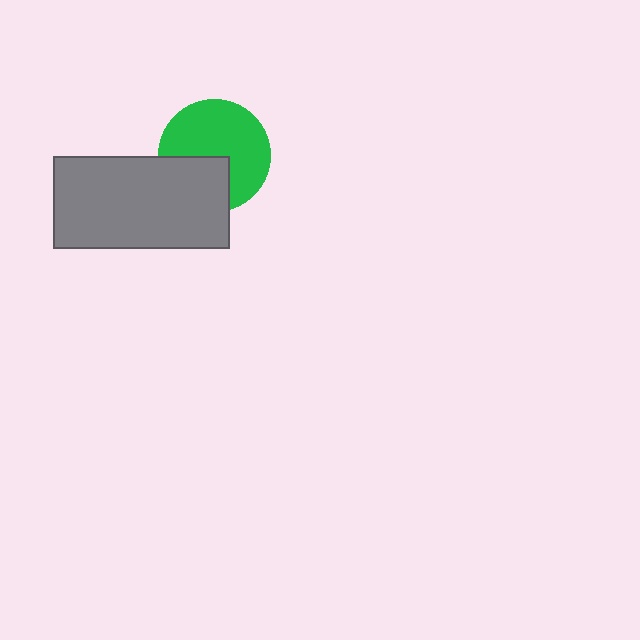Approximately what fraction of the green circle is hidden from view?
Roughly 33% of the green circle is hidden behind the gray rectangle.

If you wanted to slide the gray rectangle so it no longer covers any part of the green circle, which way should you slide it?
Slide it down — that is the most direct way to separate the two shapes.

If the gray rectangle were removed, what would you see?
You would see the complete green circle.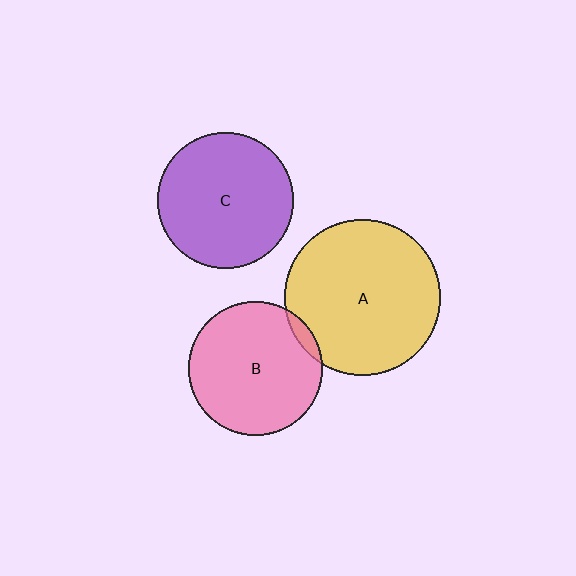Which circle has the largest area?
Circle A (yellow).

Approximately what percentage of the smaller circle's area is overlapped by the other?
Approximately 5%.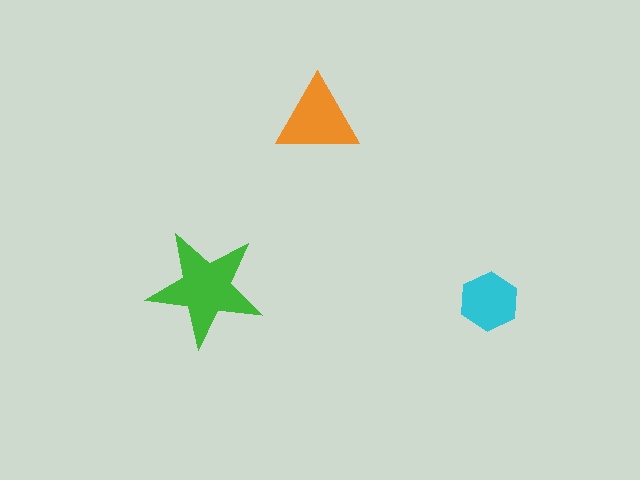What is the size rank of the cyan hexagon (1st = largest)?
3rd.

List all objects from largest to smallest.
The green star, the orange triangle, the cyan hexagon.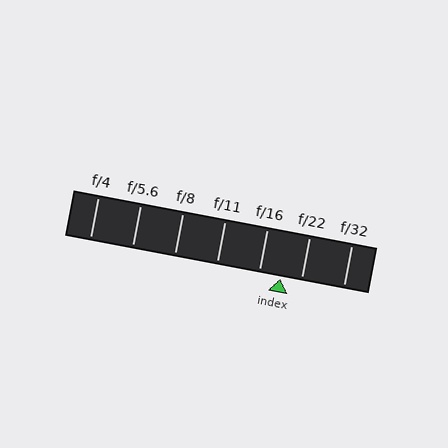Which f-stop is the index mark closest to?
The index mark is closest to f/22.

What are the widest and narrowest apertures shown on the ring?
The widest aperture shown is f/4 and the narrowest is f/32.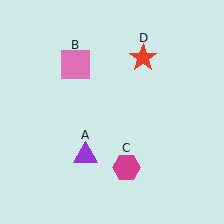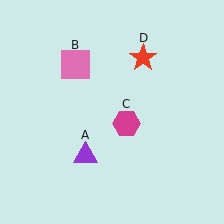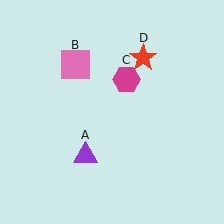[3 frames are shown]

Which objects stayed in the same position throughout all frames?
Purple triangle (object A) and pink square (object B) and red star (object D) remained stationary.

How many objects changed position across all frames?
1 object changed position: magenta hexagon (object C).